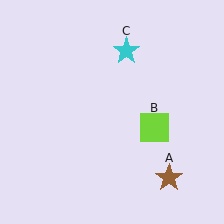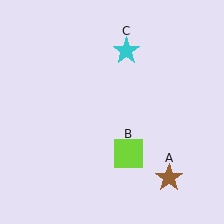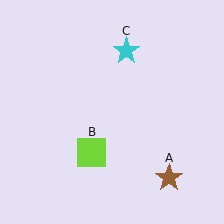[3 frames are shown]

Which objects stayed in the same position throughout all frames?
Brown star (object A) and cyan star (object C) remained stationary.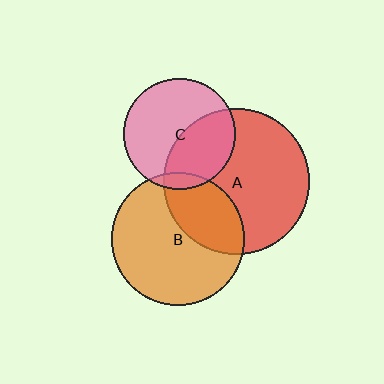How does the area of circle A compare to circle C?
Approximately 1.7 times.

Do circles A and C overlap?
Yes.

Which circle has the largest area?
Circle A (red).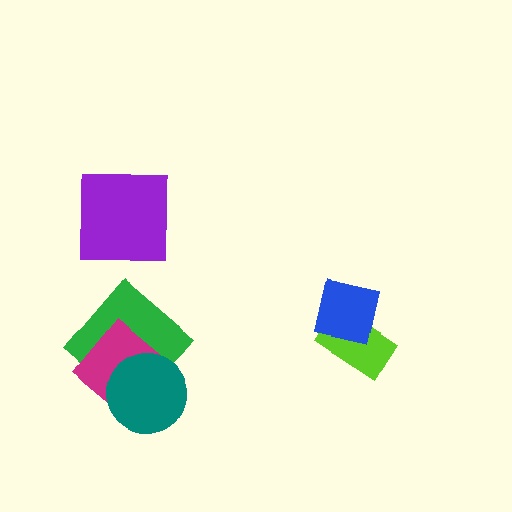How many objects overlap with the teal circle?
2 objects overlap with the teal circle.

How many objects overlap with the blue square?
1 object overlaps with the blue square.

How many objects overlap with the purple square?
0 objects overlap with the purple square.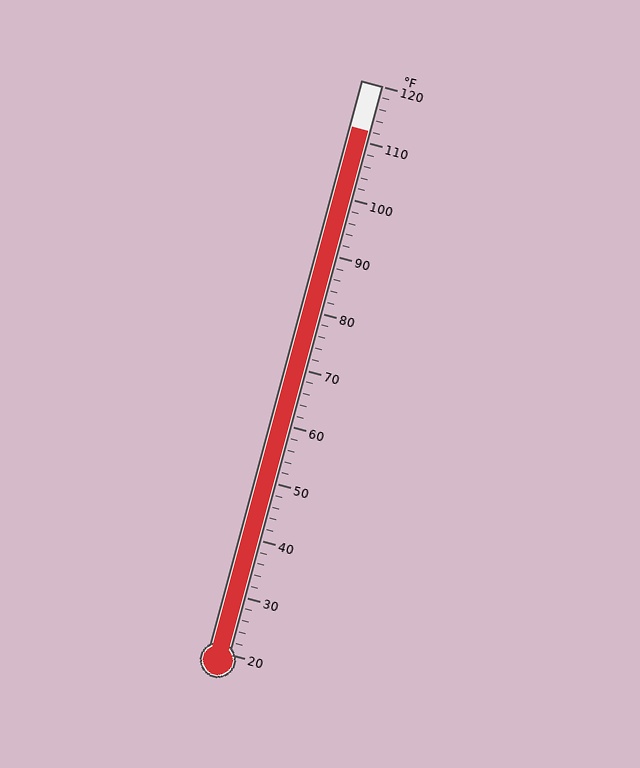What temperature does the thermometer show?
The thermometer shows approximately 112°F.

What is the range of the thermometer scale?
The thermometer scale ranges from 20°F to 120°F.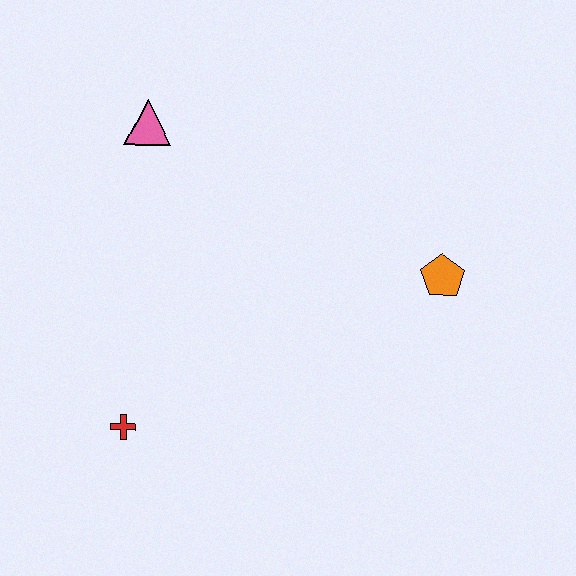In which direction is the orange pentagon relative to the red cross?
The orange pentagon is to the right of the red cross.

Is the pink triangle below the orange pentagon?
No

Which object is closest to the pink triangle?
The red cross is closest to the pink triangle.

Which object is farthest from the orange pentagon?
The red cross is farthest from the orange pentagon.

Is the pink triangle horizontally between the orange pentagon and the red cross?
Yes